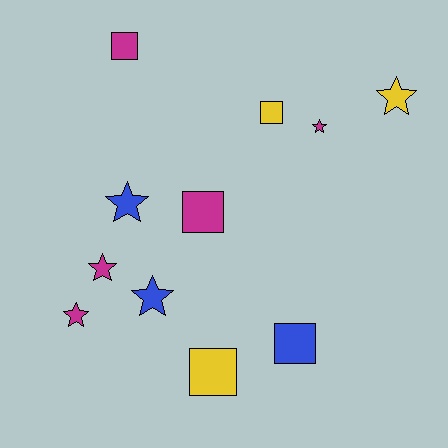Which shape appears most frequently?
Star, with 6 objects.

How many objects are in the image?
There are 11 objects.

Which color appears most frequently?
Magenta, with 5 objects.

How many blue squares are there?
There is 1 blue square.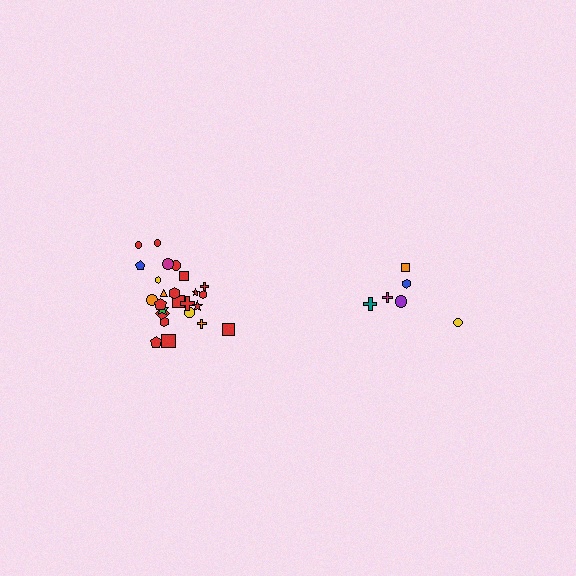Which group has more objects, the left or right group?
The left group.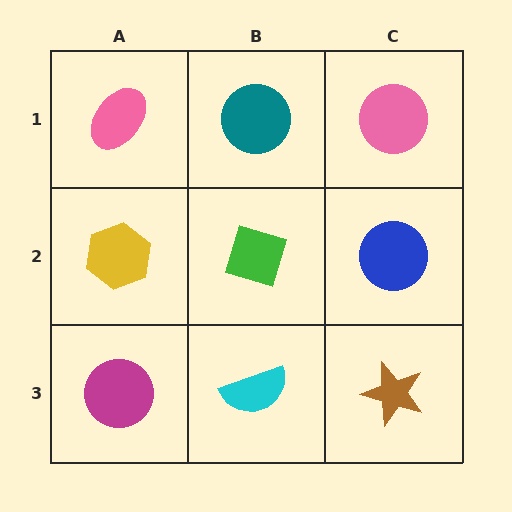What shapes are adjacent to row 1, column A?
A yellow hexagon (row 2, column A), a teal circle (row 1, column B).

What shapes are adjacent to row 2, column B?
A teal circle (row 1, column B), a cyan semicircle (row 3, column B), a yellow hexagon (row 2, column A), a blue circle (row 2, column C).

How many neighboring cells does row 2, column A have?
3.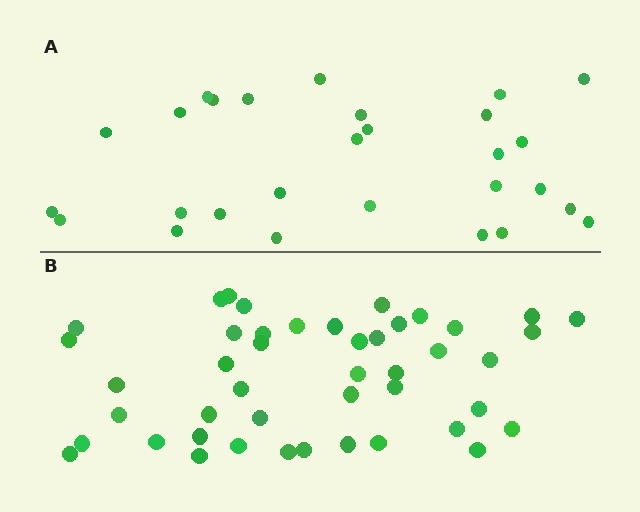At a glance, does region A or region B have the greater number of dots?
Region B (the bottom region) has more dots.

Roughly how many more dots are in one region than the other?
Region B has approximately 15 more dots than region A.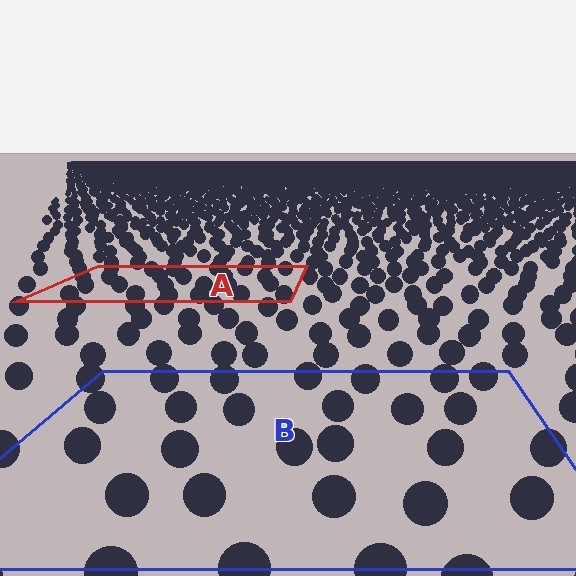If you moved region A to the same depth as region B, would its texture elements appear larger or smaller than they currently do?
They would appear larger. At a closer depth, the same texture elements are projected at a bigger on-screen size.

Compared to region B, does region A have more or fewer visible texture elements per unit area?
Region A has more texture elements per unit area — they are packed more densely because it is farther away.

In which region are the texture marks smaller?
The texture marks are smaller in region A, because it is farther away.